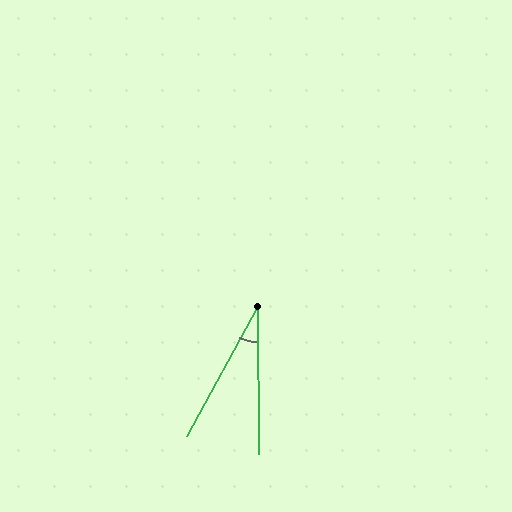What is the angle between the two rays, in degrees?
Approximately 29 degrees.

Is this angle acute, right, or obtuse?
It is acute.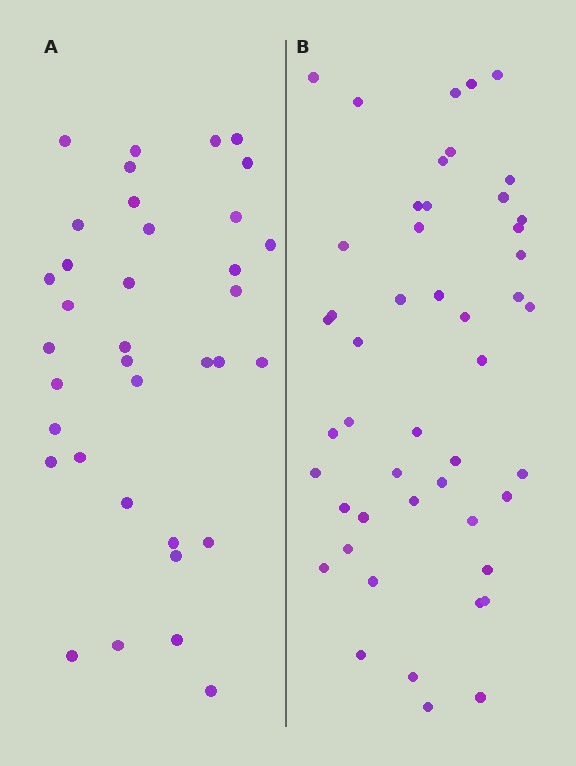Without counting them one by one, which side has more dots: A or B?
Region B (the right region) has more dots.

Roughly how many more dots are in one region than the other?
Region B has roughly 12 or so more dots than region A.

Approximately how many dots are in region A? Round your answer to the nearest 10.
About 40 dots. (The exact count is 36, which rounds to 40.)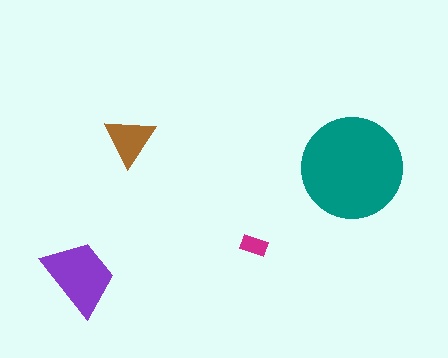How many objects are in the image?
There are 4 objects in the image.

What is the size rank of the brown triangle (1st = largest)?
3rd.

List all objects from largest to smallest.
The teal circle, the purple trapezoid, the brown triangle, the magenta rectangle.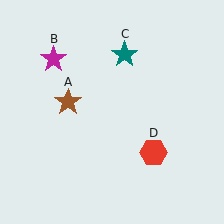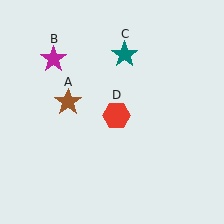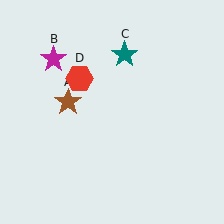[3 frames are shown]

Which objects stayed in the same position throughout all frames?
Brown star (object A) and magenta star (object B) and teal star (object C) remained stationary.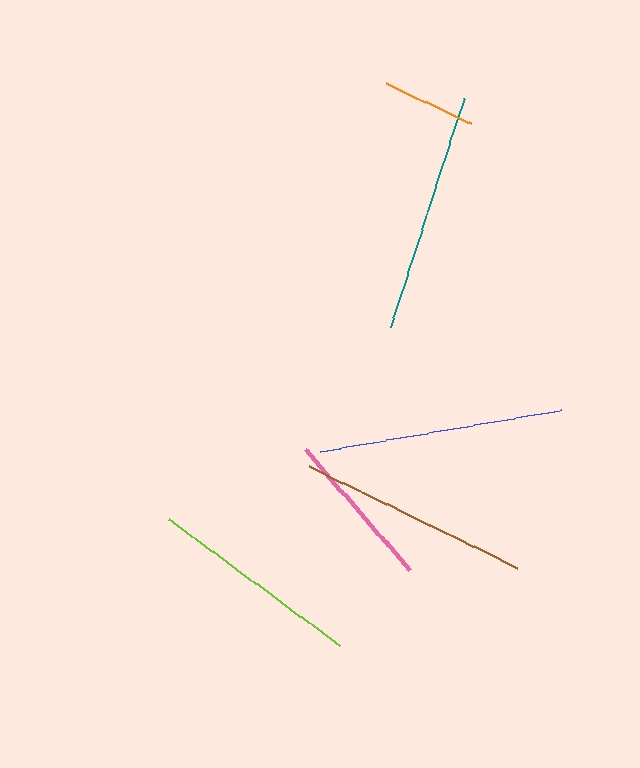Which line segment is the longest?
The blue line is the longest at approximately 245 pixels.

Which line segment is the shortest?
The orange line is the shortest at approximately 94 pixels.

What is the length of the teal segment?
The teal segment is approximately 241 pixels long.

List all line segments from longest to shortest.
From longest to shortest: blue, teal, brown, lime, pink, orange.